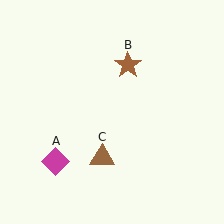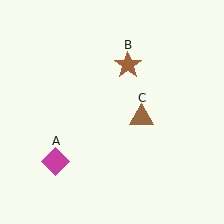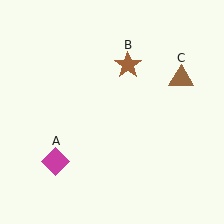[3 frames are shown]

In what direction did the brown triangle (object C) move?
The brown triangle (object C) moved up and to the right.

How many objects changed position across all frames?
1 object changed position: brown triangle (object C).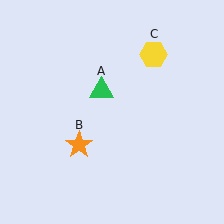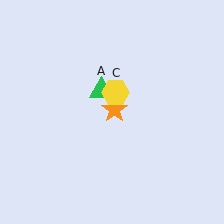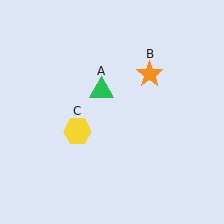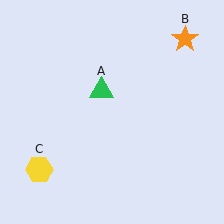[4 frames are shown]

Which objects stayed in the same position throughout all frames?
Green triangle (object A) remained stationary.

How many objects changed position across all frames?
2 objects changed position: orange star (object B), yellow hexagon (object C).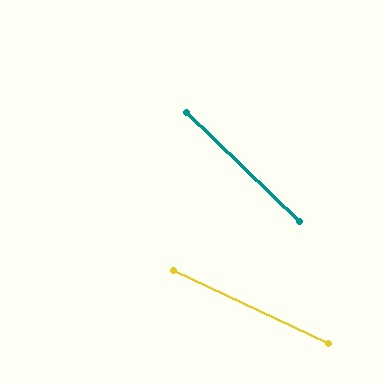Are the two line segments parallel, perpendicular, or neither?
Neither parallel nor perpendicular — they differ by about 19°.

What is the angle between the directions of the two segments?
Approximately 19 degrees.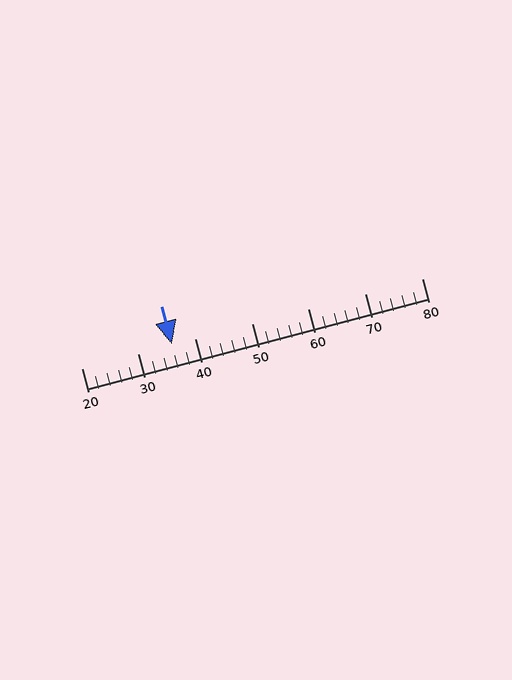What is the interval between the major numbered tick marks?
The major tick marks are spaced 10 units apart.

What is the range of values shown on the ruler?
The ruler shows values from 20 to 80.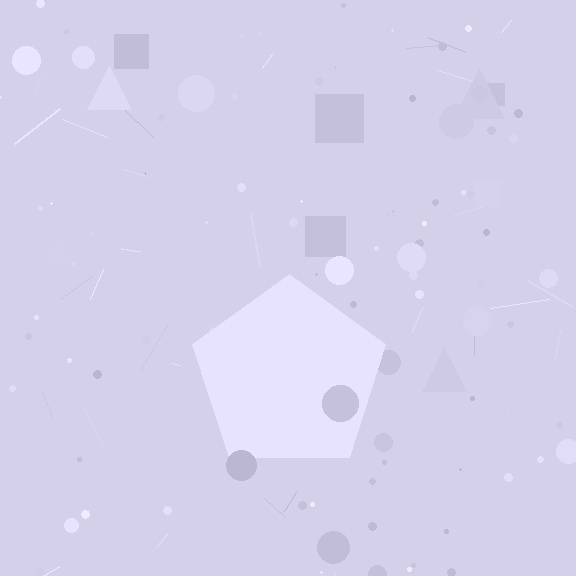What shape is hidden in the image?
A pentagon is hidden in the image.